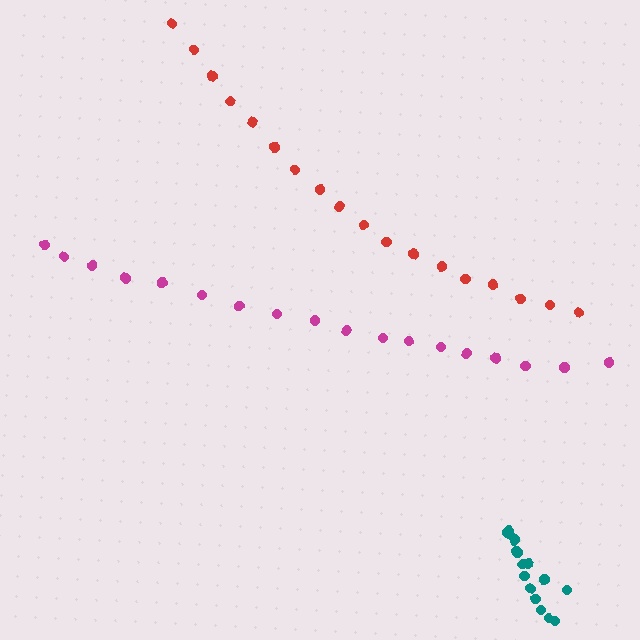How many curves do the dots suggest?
There are 3 distinct paths.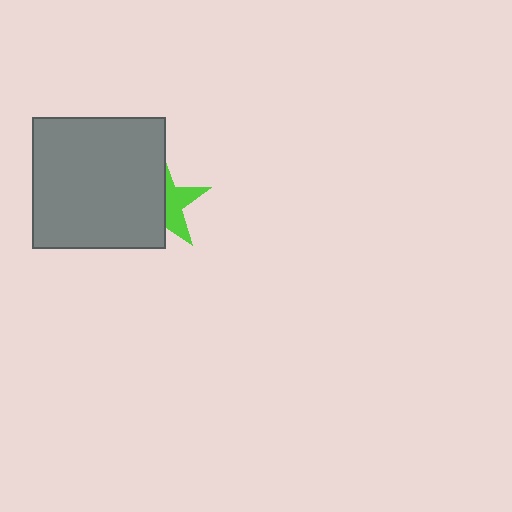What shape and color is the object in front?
The object in front is a gray rectangle.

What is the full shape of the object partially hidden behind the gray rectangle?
The partially hidden object is a lime star.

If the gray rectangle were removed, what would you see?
You would see the complete lime star.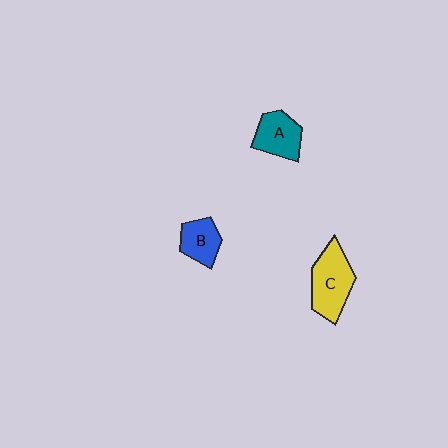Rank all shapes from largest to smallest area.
From largest to smallest: C (yellow), A (teal), B (blue).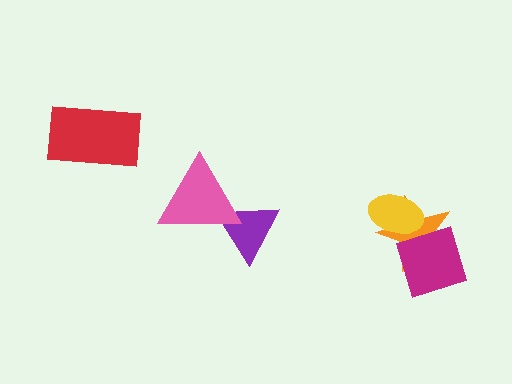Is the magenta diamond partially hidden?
Yes, it is partially covered by another shape.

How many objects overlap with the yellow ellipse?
2 objects overlap with the yellow ellipse.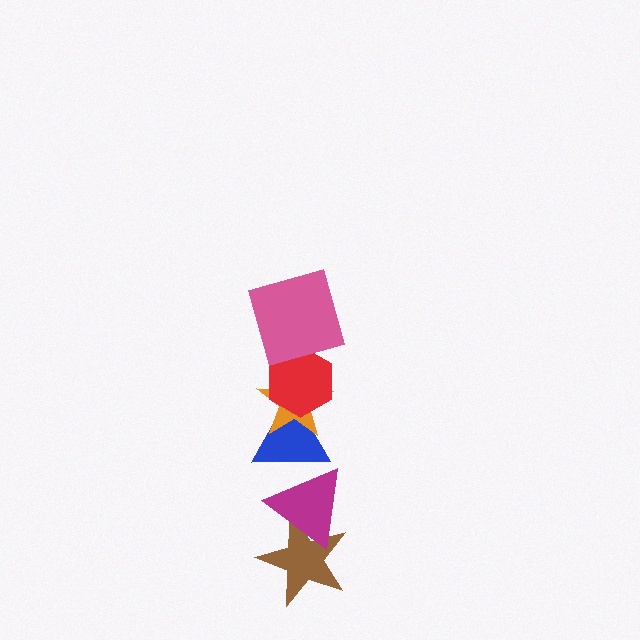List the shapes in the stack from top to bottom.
From top to bottom: the pink square, the red hexagon, the orange star, the blue triangle, the magenta triangle, the brown star.